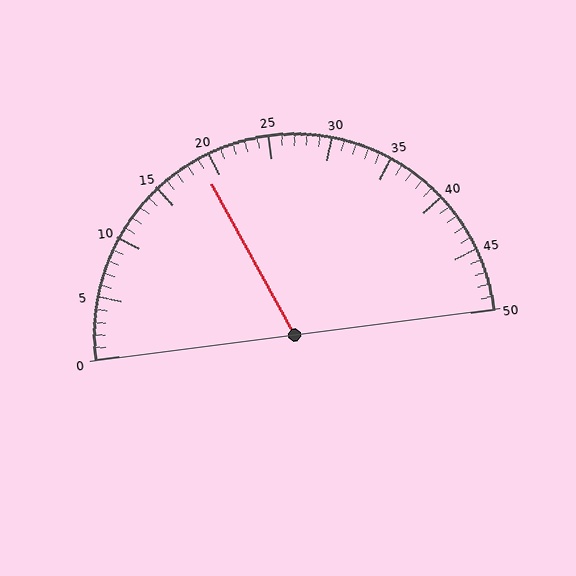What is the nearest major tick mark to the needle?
The nearest major tick mark is 20.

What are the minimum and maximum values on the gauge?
The gauge ranges from 0 to 50.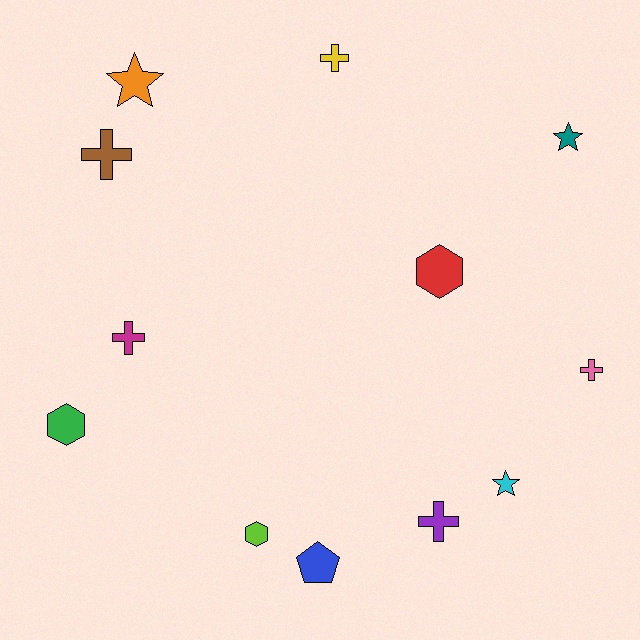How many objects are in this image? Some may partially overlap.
There are 12 objects.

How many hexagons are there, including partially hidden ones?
There are 3 hexagons.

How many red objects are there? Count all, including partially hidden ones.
There is 1 red object.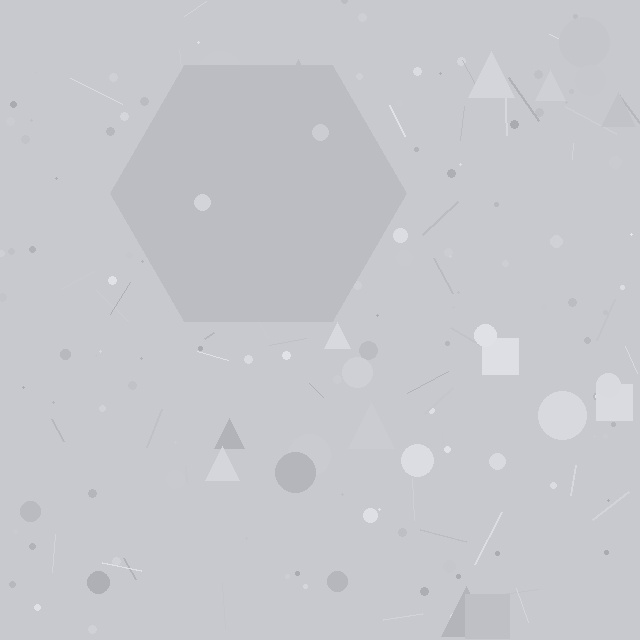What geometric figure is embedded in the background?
A hexagon is embedded in the background.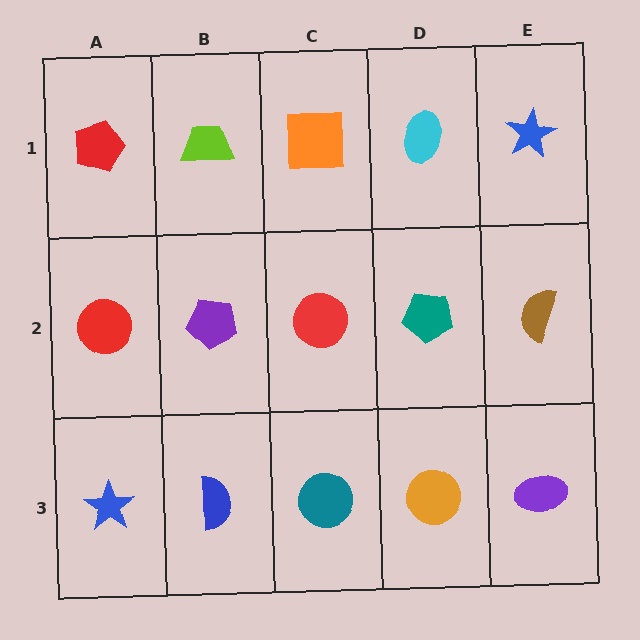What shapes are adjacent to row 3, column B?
A purple pentagon (row 2, column B), a blue star (row 3, column A), a teal circle (row 3, column C).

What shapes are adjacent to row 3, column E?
A brown semicircle (row 2, column E), an orange circle (row 3, column D).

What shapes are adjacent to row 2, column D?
A cyan ellipse (row 1, column D), an orange circle (row 3, column D), a red circle (row 2, column C), a brown semicircle (row 2, column E).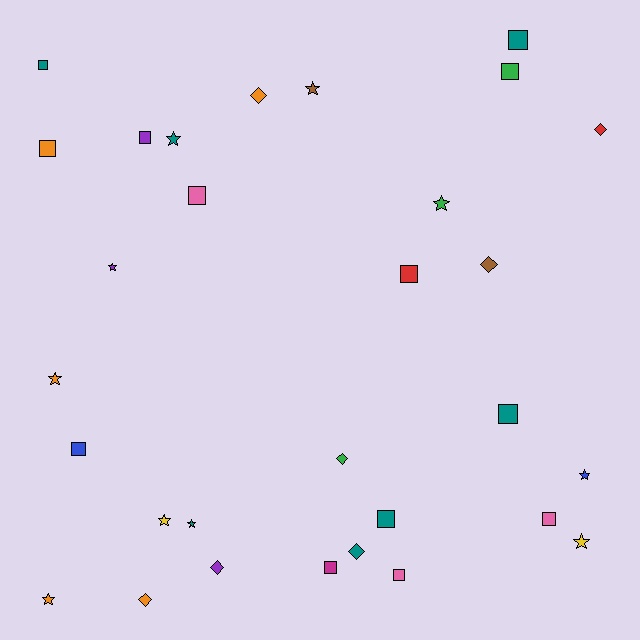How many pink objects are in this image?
There are 3 pink objects.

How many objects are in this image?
There are 30 objects.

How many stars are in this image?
There are 10 stars.